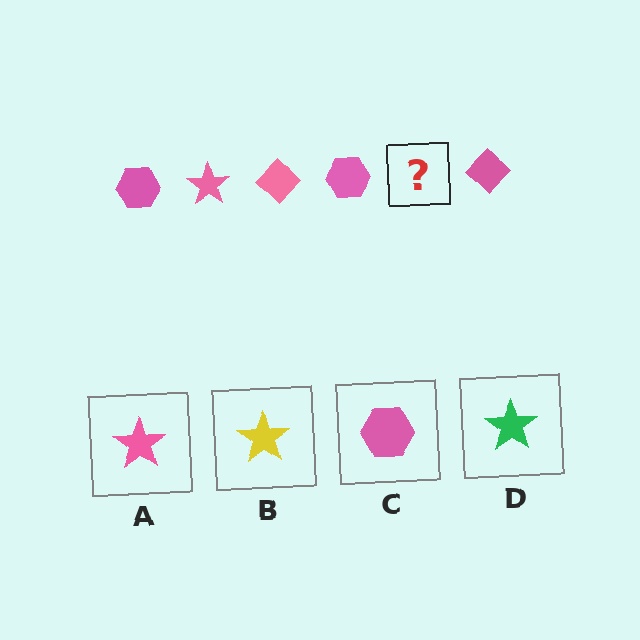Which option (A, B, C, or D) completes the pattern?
A.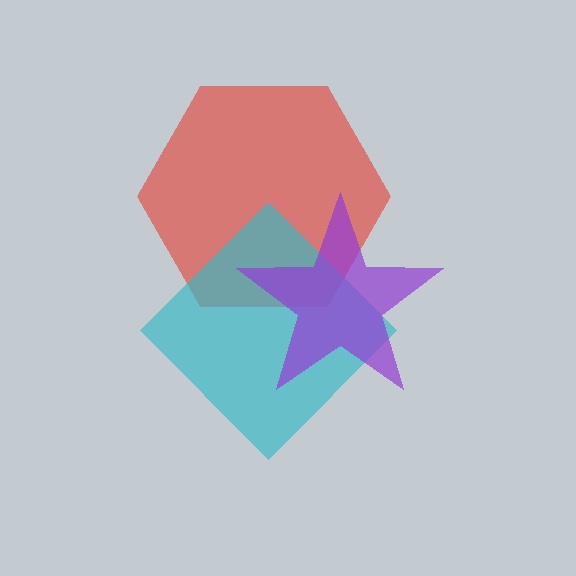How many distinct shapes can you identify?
There are 3 distinct shapes: a red hexagon, a cyan diamond, a purple star.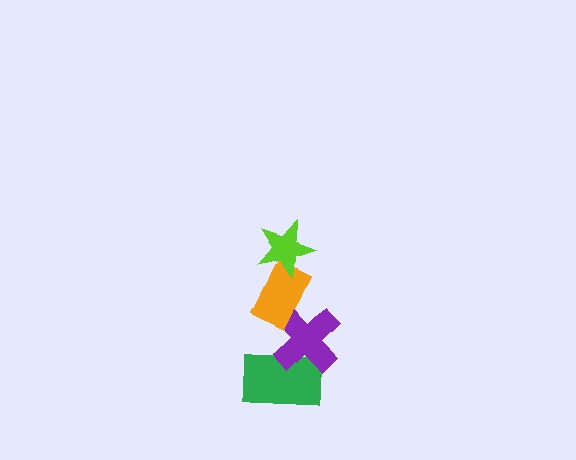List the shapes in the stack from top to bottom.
From top to bottom: the lime star, the orange rectangle, the purple cross, the green rectangle.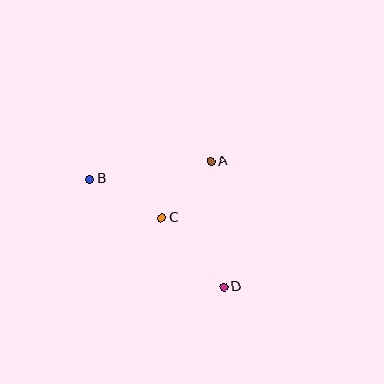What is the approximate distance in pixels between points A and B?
The distance between A and B is approximately 122 pixels.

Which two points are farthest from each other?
Points B and D are farthest from each other.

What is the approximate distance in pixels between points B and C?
The distance between B and C is approximately 82 pixels.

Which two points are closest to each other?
Points A and C are closest to each other.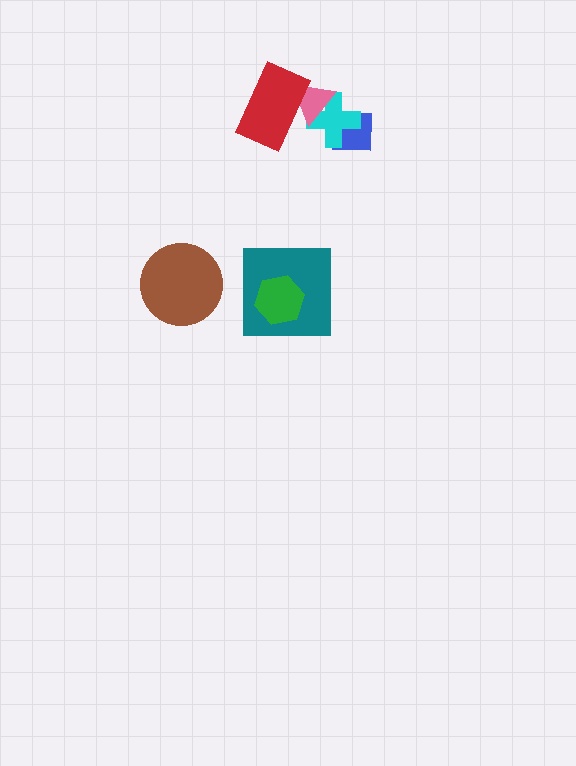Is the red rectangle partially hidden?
No, no other shape covers it.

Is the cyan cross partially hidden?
Yes, it is partially covered by another shape.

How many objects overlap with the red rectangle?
1 object overlaps with the red rectangle.